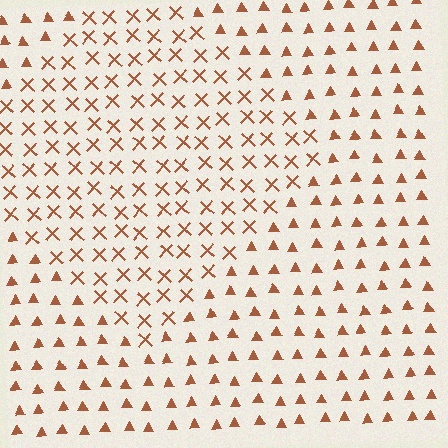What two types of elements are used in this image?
The image uses X marks inside the diamond region and triangles outside it.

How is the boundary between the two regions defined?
The boundary is defined by a change in element shape: X marks inside vs. triangles outside. All elements share the same color and spacing.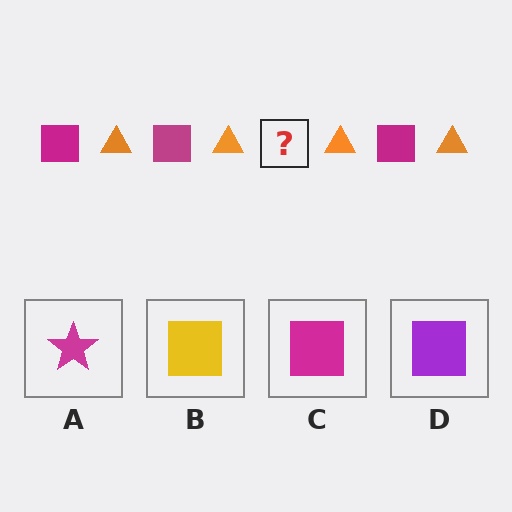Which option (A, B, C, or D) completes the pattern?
C.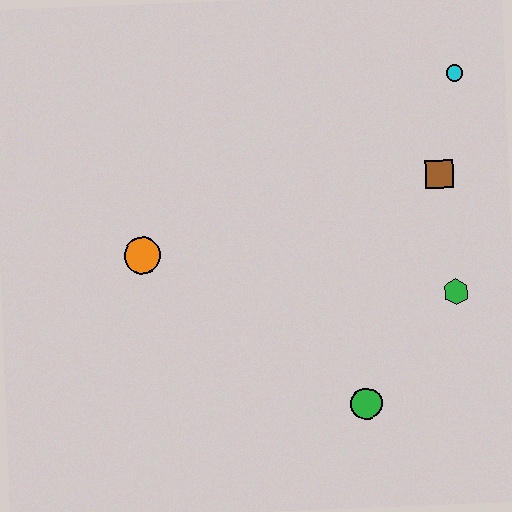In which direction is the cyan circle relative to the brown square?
The cyan circle is above the brown square.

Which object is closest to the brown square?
The cyan circle is closest to the brown square.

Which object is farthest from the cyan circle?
The orange circle is farthest from the cyan circle.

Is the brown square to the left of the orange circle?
No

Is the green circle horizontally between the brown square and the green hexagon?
No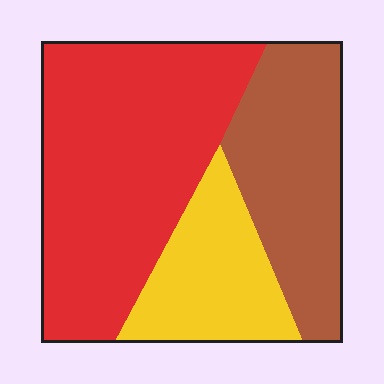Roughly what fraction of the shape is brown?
Brown covers roughly 30% of the shape.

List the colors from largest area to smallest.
From largest to smallest: red, brown, yellow.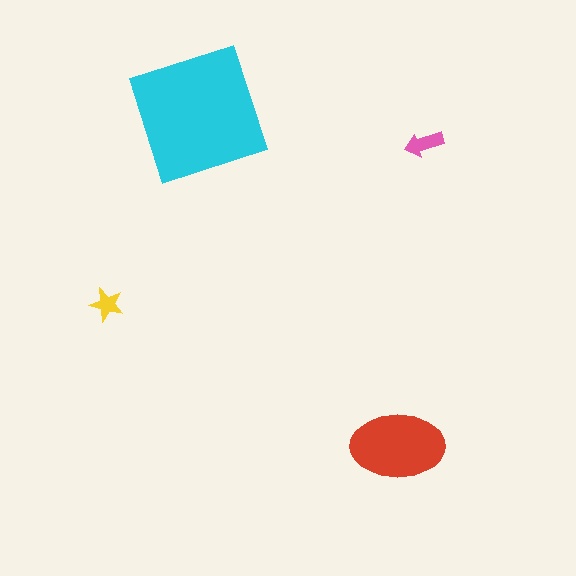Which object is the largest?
The cyan square.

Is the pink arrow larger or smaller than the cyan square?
Smaller.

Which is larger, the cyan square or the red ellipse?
The cyan square.